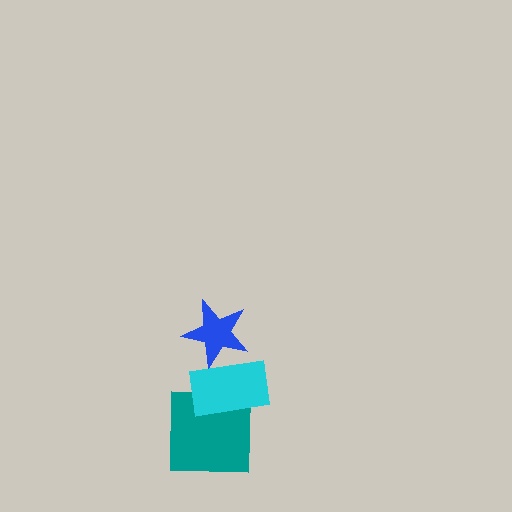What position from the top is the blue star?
The blue star is 1st from the top.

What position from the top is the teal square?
The teal square is 3rd from the top.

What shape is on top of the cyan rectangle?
The blue star is on top of the cyan rectangle.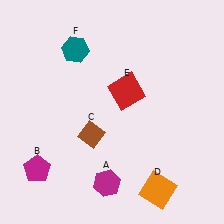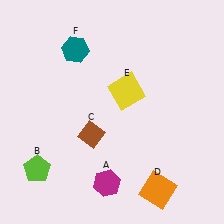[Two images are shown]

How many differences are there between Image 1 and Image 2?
There are 2 differences between the two images.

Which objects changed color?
B changed from magenta to lime. E changed from red to yellow.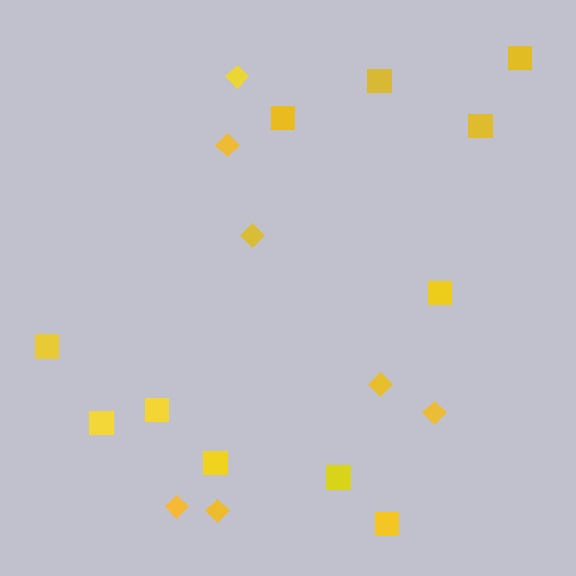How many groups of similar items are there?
There are 2 groups: one group of squares (11) and one group of diamonds (7).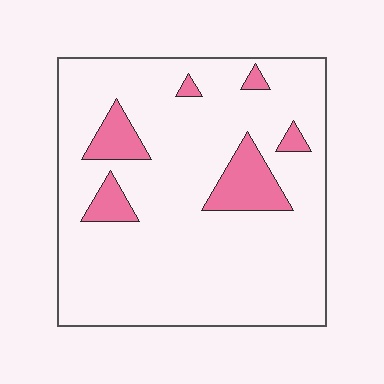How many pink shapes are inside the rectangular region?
6.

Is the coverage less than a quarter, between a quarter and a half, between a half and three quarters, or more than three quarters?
Less than a quarter.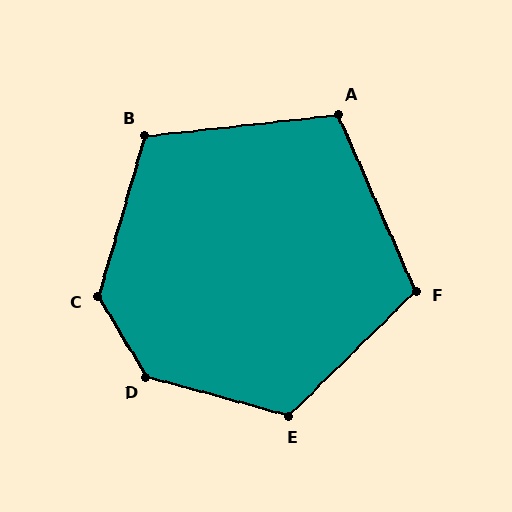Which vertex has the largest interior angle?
D, at approximately 137 degrees.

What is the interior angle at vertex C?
Approximately 133 degrees (obtuse).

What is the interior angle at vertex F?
Approximately 111 degrees (obtuse).